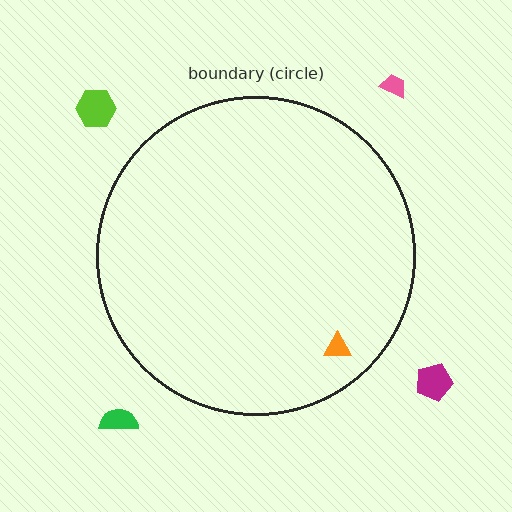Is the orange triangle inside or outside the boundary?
Inside.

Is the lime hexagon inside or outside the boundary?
Outside.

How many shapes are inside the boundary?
1 inside, 4 outside.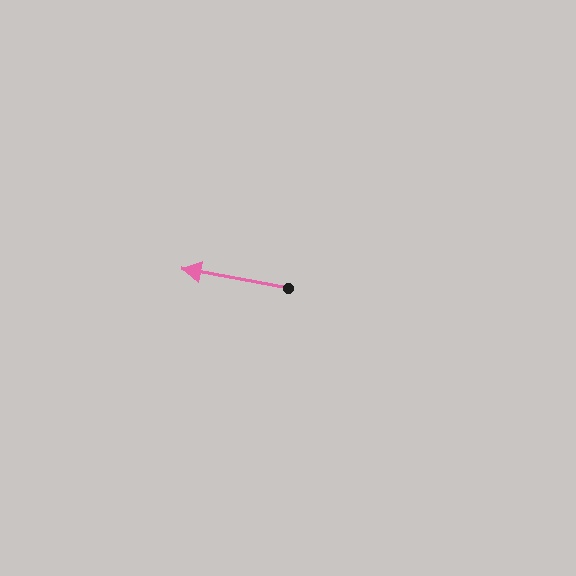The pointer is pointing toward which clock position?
Roughly 9 o'clock.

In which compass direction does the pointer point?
West.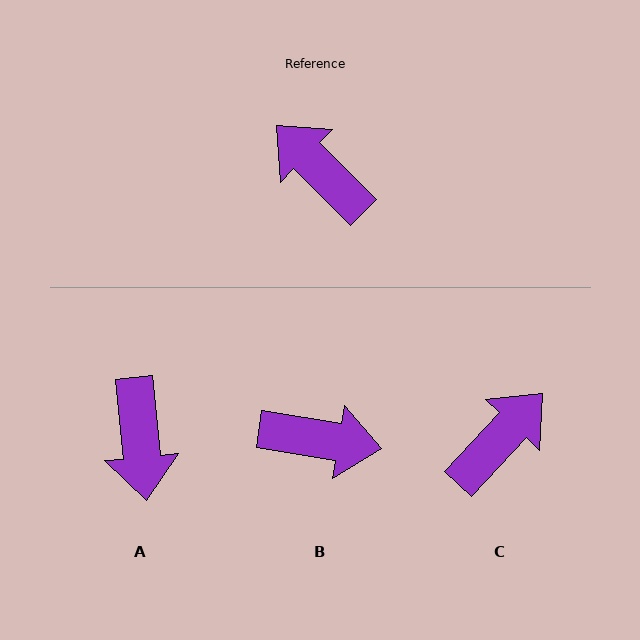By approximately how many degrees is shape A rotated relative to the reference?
Approximately 140 degrees counter-clockwise.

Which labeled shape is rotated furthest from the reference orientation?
B, about 144 degrees away.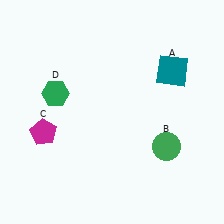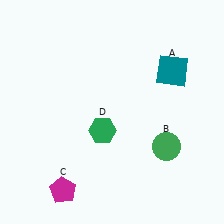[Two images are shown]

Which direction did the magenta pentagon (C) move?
The magenta pentagon (C) moved down.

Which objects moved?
The objects that moved are: the magenta pentagon (C), the green hexagon (D).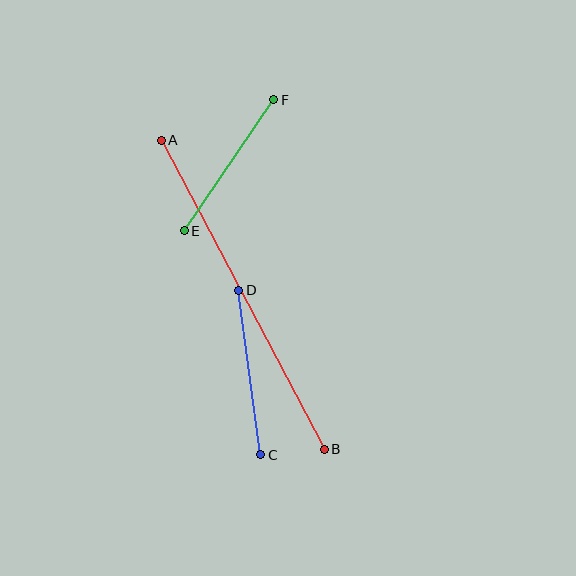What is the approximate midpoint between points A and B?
The midpoint is at approximately (243, 295) pixels.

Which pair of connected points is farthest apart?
Points A and B are farthest apart.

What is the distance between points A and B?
The distance is approximately 349 pixels.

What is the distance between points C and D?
The distance is approximately 166 pixels.